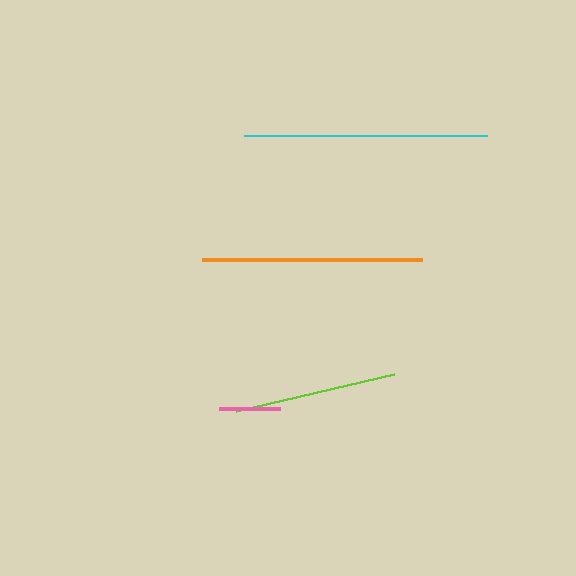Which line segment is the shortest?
The pink line is the shortest at approximately 61 pixels.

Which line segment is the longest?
The cyan line is the longest at approximately 243 pixels.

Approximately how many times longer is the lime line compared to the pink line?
The lime line is approximately 2.7 times the length of the pink line.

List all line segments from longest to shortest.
From longest to shortest: cyan, orange, lime, pink.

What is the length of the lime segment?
The lime segment is approximately 163 pixels long.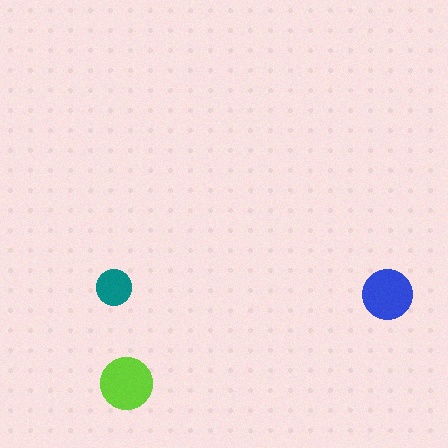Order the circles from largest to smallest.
the lime one, the blue one, the teal one.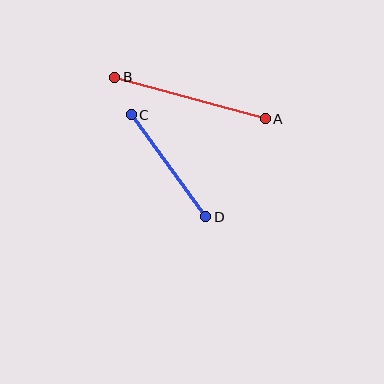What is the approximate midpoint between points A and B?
The midpoint is at approximately (190, 98) pixels.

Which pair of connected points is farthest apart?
Points A and B are farthest apart.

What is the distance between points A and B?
The distance is approximately 156 pixels.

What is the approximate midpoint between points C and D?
The midpoint is at approximately (168, 166) pixels.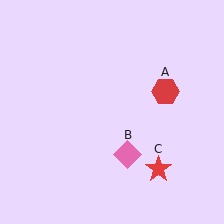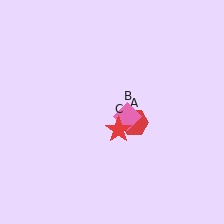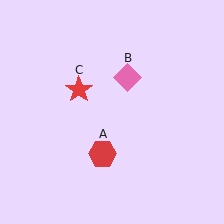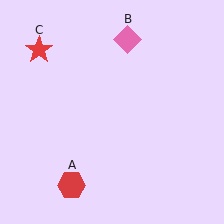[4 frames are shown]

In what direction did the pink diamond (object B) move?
The pink diamond (object B) moved up.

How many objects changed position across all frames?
3 objects changed position: red hexagon (object A), pink diamond (object B), red star (object C).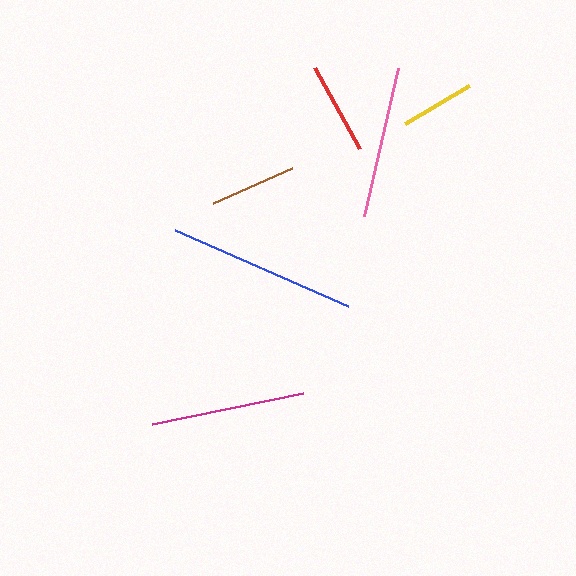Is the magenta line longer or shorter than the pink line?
The magenta line is longer than the pink line.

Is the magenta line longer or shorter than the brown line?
The magenta line is longer than the brown line.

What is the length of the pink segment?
The pink segment is approximately 152 pixels long.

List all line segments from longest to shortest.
From longest to shortest: blue, magenta, pink, red, brown, yellow.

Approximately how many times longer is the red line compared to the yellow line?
The red line is approximately 1.2 times the length of the yellow line.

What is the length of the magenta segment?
The magenta segment is approximately 154 pixels long.